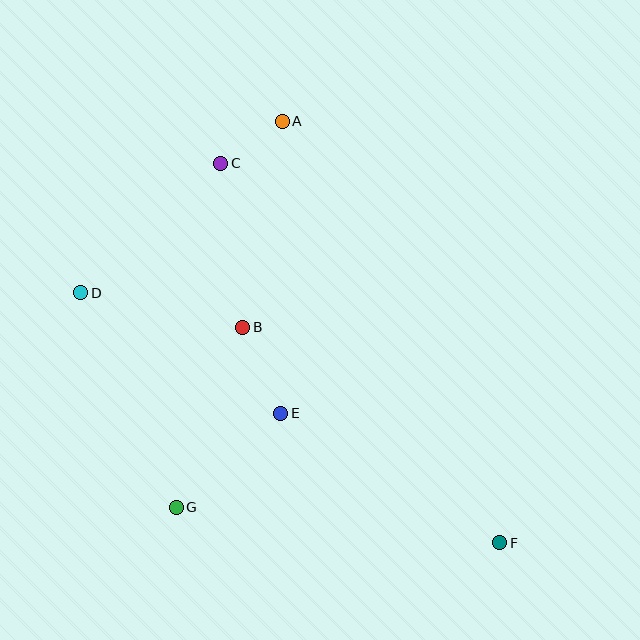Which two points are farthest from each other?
Points D and F are farthest from each other.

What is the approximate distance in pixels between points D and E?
The distance between D and E is approximately 233 pixels.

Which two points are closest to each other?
Points A and C are closest to each other.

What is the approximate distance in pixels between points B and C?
The distance between B and C is approximately 165 pixels.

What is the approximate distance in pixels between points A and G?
The distance between A and G is approximately 400 pixels.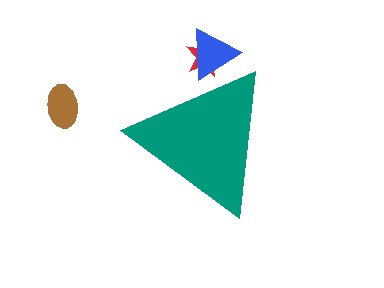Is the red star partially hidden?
Yes, the red star is partially hidden behind the teal triangle.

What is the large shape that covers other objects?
A teal triangle.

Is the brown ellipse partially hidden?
No, the brown ellipse is fully visible.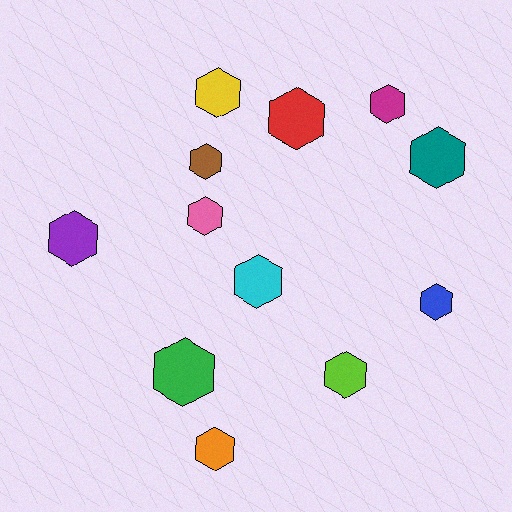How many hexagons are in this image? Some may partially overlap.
There are 12 hexagons.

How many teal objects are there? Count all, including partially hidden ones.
There is 1 teal object.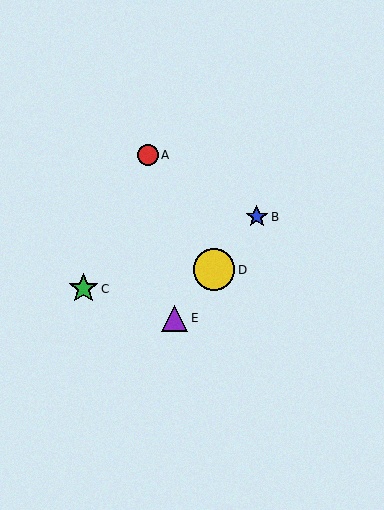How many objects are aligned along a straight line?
3 objects (B, D, E) are aligned along a straight line.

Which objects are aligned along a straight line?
Objects B, D, E are aligned along a straight line.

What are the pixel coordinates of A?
Object A is at (148, 155).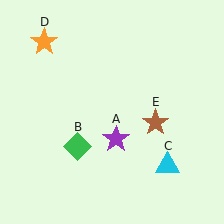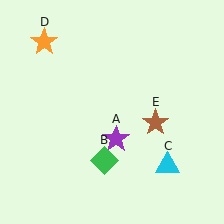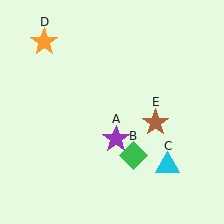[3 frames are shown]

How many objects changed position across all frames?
1 object changed position: green diamond (object B).